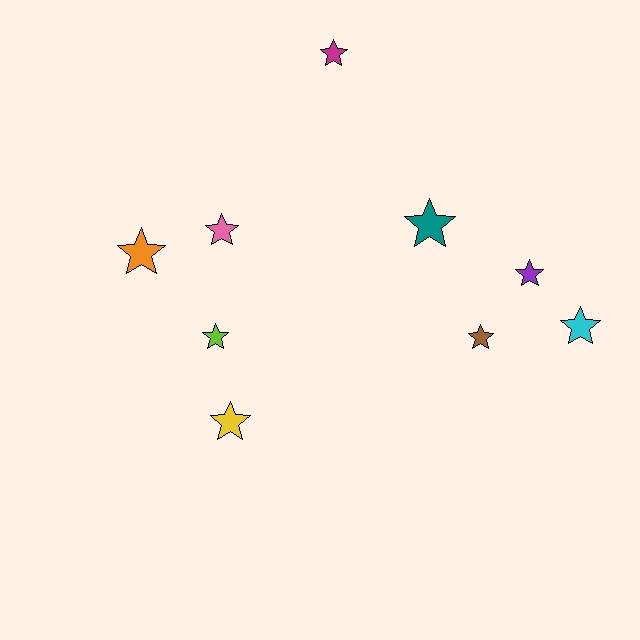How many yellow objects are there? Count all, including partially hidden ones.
There is 1 yellow object.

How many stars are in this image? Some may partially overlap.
There are 9 stars.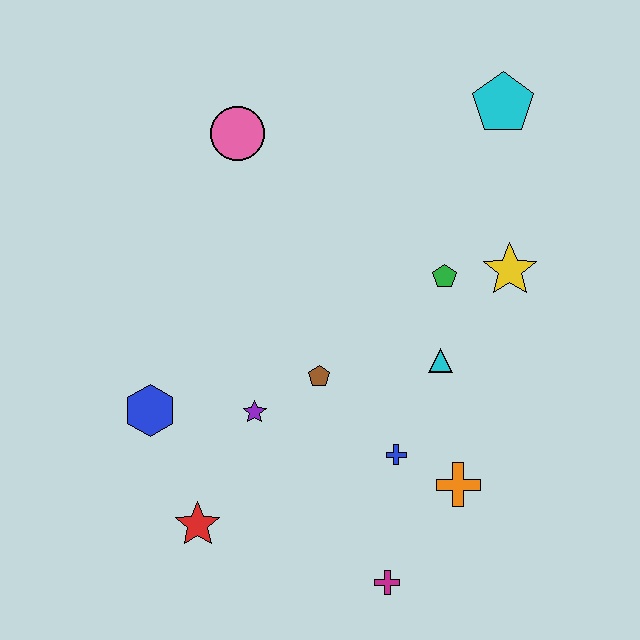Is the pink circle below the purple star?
No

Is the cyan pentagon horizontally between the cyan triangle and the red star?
No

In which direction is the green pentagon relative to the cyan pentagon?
The green pentagon is below the cyan pentagon.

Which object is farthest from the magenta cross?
The cyan pentagon is farthest from the magenta cross.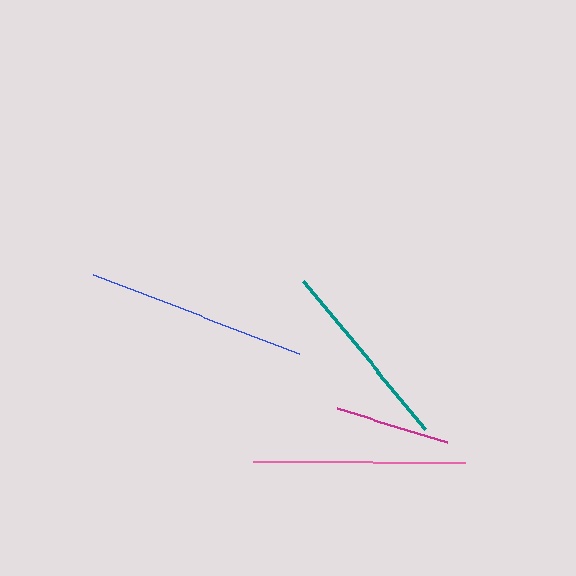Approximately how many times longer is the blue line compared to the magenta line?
The blue line is approximately 1.9 times the length of the magenta line.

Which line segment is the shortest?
The magenta line is the shortest at approximately 115 pixels.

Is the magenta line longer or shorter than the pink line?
The pink line is longer than the magenta line.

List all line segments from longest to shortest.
From longest to shortest: blue, pink, teal, magenta.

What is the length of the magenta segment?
The magenta segment is approximately 115 pixels long.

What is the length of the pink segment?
The pink segment is approximately 212 pixels long.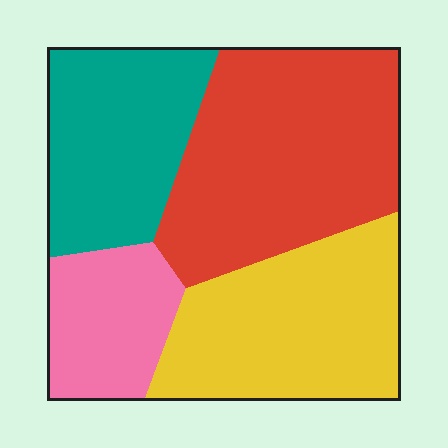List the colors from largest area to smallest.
From largest to smallest: red, yellow, teal, pink.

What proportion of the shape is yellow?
Yellow takes up about one quarter (1/4) of the shape.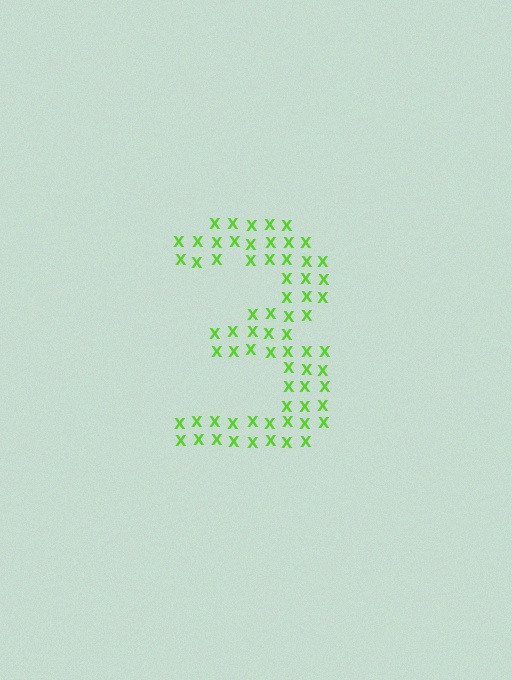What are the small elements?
The small elements are letter X's.